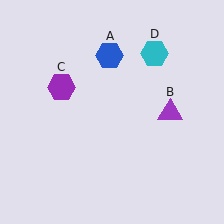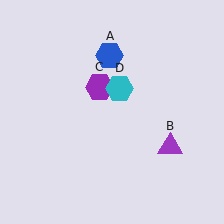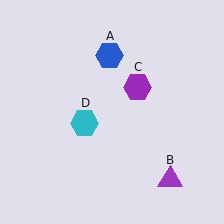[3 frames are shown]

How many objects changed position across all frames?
3 objects changed position: purple triangle (object B), purple hexagon (object C), cyan hexagon (object D).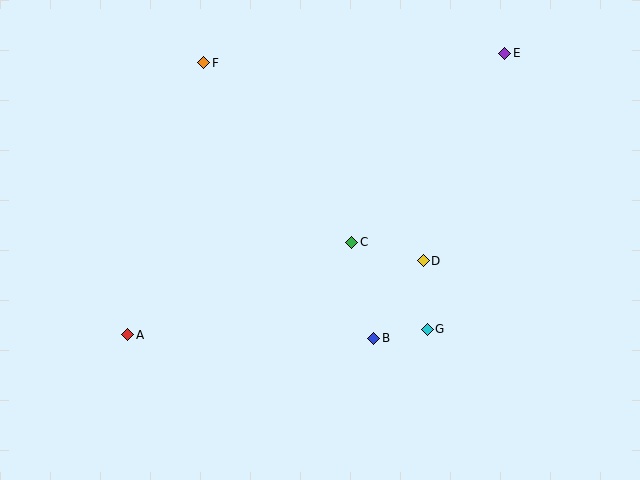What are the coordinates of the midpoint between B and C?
The midpoint between B and C is at (363, 290).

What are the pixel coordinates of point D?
Point D is at (423, 261).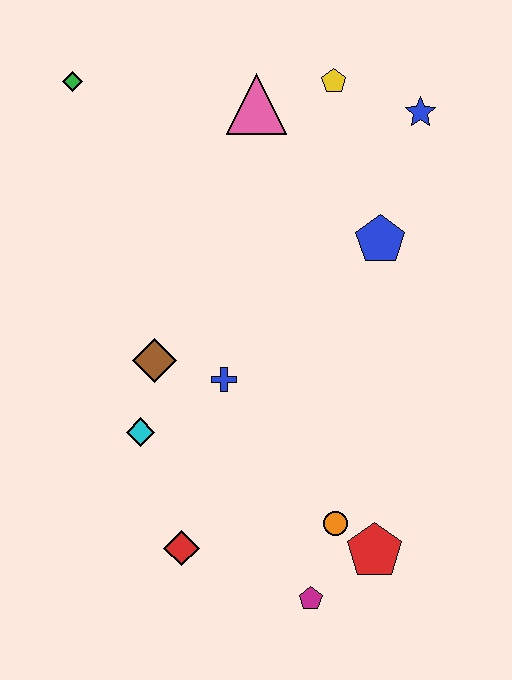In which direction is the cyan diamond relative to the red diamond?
The cyan diamond is above the red diamond.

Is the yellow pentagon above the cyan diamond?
Yes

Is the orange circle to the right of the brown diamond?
Yes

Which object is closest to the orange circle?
The red pentagon is closest to the orange circle.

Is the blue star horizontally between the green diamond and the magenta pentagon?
No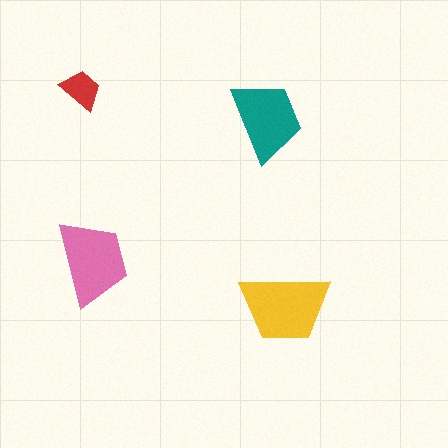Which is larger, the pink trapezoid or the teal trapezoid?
The pink one.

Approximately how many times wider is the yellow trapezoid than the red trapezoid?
About 2 times wider.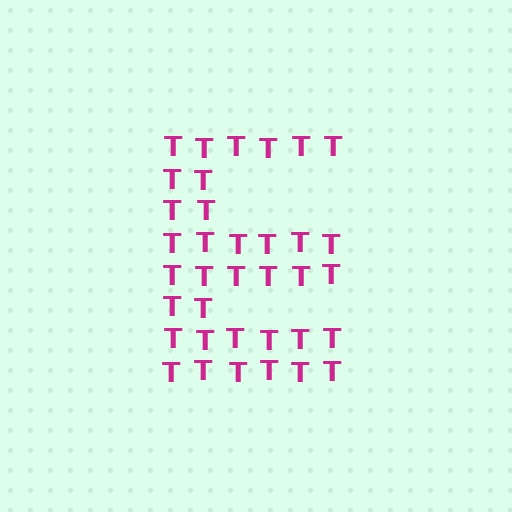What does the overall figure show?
The overall figure shows the letter E.